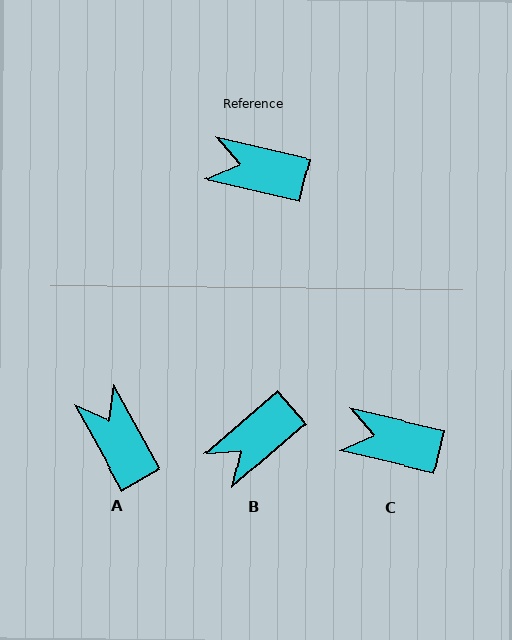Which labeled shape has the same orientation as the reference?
C.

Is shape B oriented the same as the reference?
No, it is off by about 54 degrees.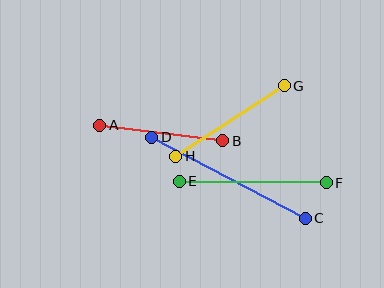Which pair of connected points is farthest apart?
Points C and D are farthest apart.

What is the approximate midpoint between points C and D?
The midpoint is at approximately (229, 178) pixels.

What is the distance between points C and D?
The distance is approximately 173 pixels.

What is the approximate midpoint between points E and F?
The midpoint is at approximately (253, 182) pixels.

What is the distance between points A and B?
The distance is approximately 124 pixels.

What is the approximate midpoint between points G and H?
The midpoint is at approximately (230, 121) pixels.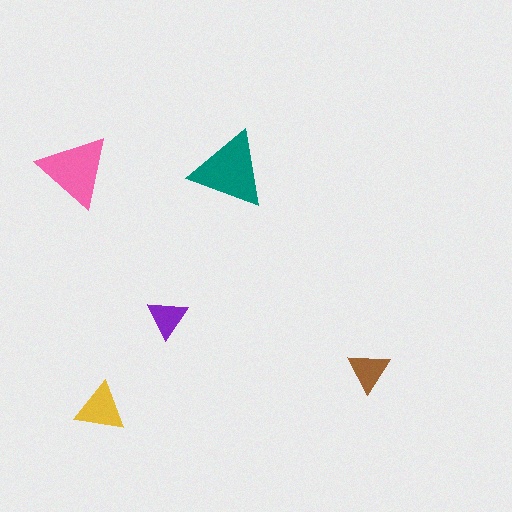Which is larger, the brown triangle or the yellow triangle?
The yellow one.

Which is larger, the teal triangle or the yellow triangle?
The teal one.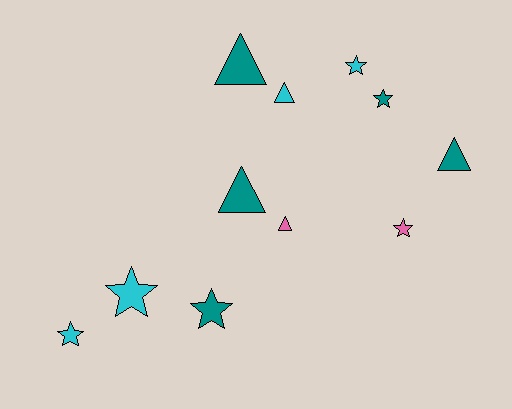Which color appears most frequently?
Teal, with 5 objects.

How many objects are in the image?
There are 11 objects.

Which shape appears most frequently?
Star, with 6 objects.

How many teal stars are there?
There are 2 teal stars.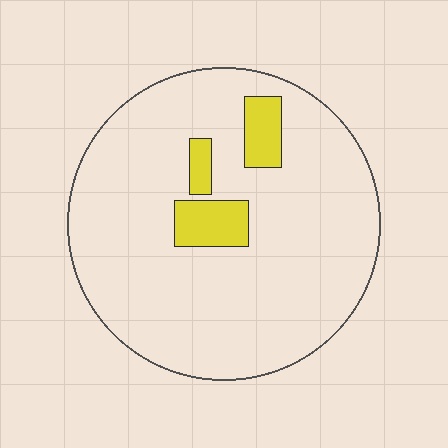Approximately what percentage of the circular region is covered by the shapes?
Approximately 10%.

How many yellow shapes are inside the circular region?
3.